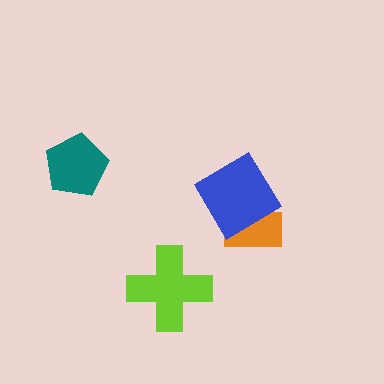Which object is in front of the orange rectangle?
The blue diamond is in front of the orange rectangle.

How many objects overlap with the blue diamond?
1 object overlaps with the blue diamond.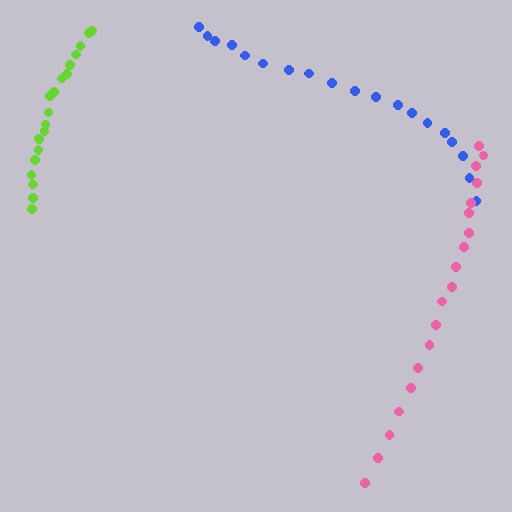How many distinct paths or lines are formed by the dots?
There are 3 distinct paths.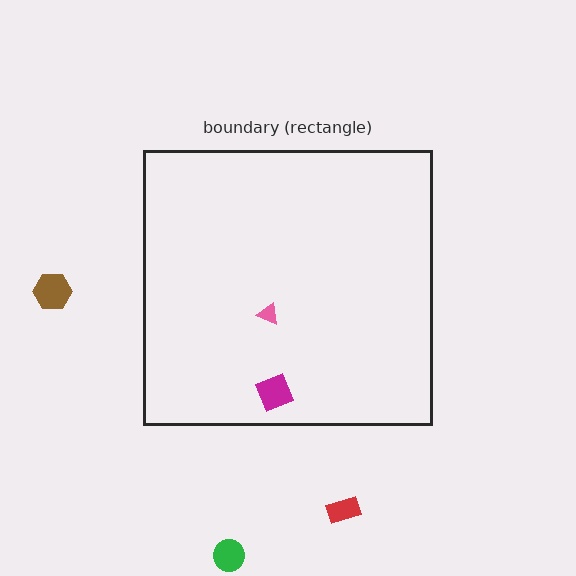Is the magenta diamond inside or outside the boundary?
Inside.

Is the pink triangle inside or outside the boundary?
Inside.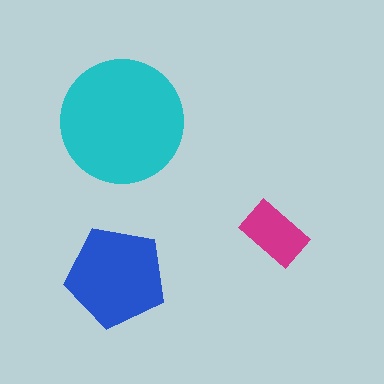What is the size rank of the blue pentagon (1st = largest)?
2nd.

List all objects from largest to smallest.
The cyan circle, the blue pentagon, the magenta rectangle.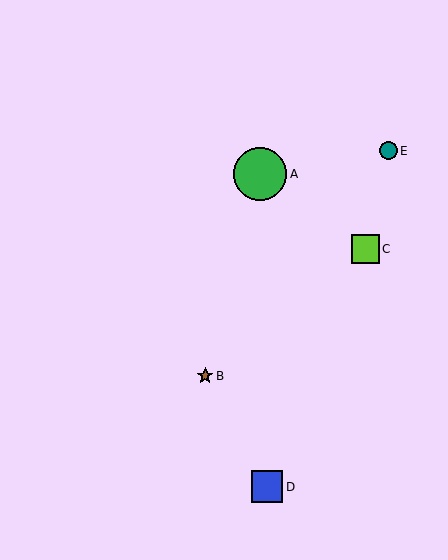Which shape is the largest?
The green circle (labeled A) is the largest.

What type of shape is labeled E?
Shape E is a teal circle.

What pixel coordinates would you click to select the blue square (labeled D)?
Click at (267, 487) to select the blue square D.